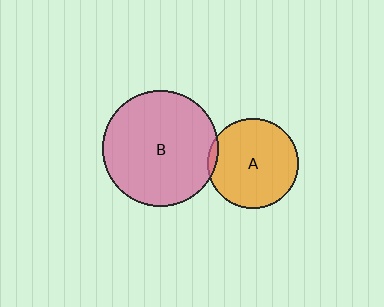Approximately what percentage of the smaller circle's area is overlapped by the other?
Approximately 5%.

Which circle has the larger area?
Circle B (pink).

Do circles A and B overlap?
Yes.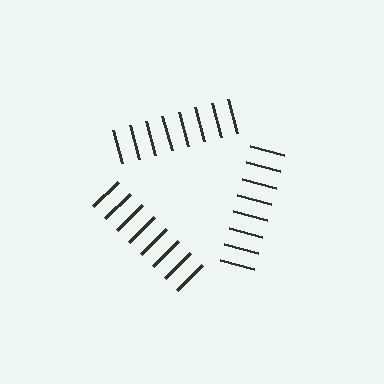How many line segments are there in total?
24 — 8 along each of the 3 edges.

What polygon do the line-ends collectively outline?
An illusory triangle — the line segments terminate on its edges but no continuous stroke is drawn.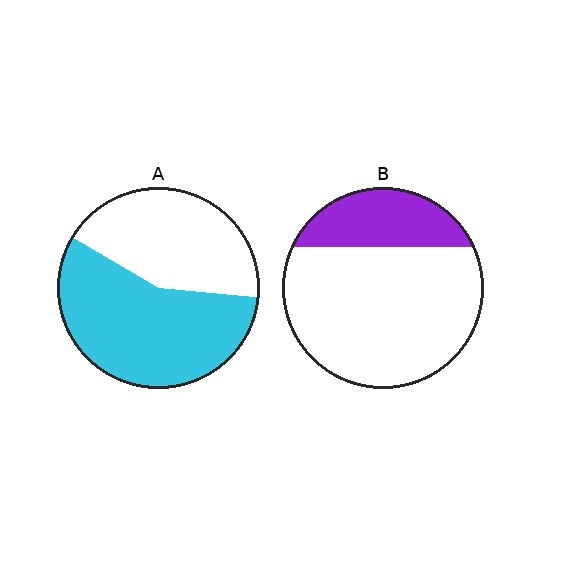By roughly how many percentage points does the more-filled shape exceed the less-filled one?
By roughly 30 percentage points (A over B).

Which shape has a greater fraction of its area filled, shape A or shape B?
Shape A.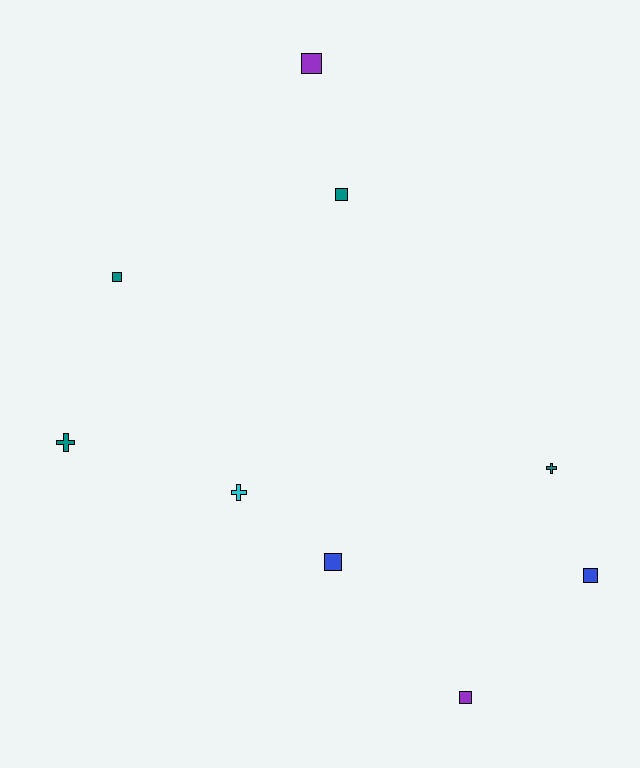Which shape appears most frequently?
Square, with 6 objects.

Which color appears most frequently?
Teal, with 4 objects.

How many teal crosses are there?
There are 2 teal crosses.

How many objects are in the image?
There are 9 objects.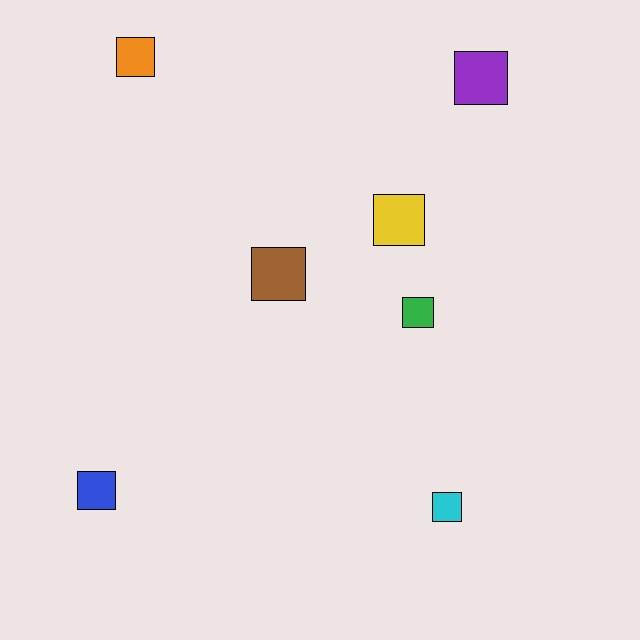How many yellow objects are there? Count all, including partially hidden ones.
There is 1 yellow object.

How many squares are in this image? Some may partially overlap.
There are 7 squares.